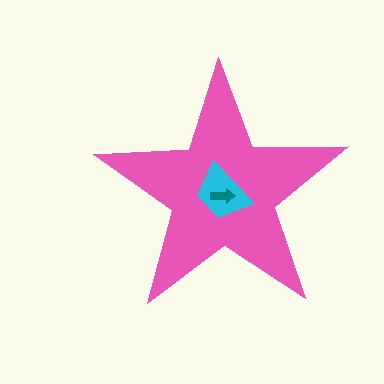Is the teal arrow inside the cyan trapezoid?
Yes.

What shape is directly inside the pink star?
The cyan trapezoid.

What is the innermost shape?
The teal arrow.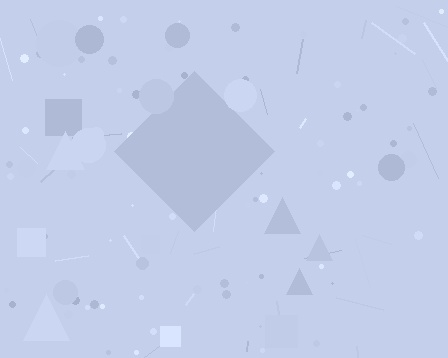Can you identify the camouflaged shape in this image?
The camouflaged shape is a diamond.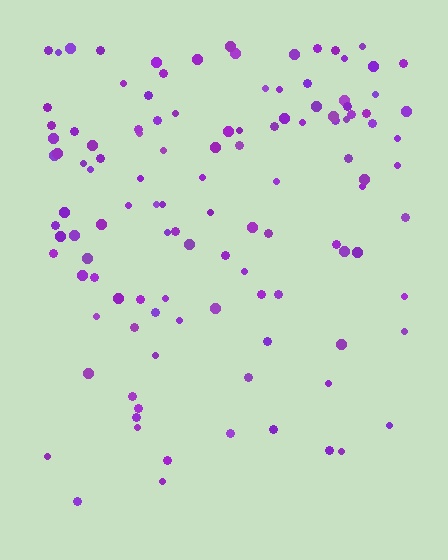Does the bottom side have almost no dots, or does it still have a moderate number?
Still a moderate number, just noticeably fewer than the top.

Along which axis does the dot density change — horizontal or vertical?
Vertical.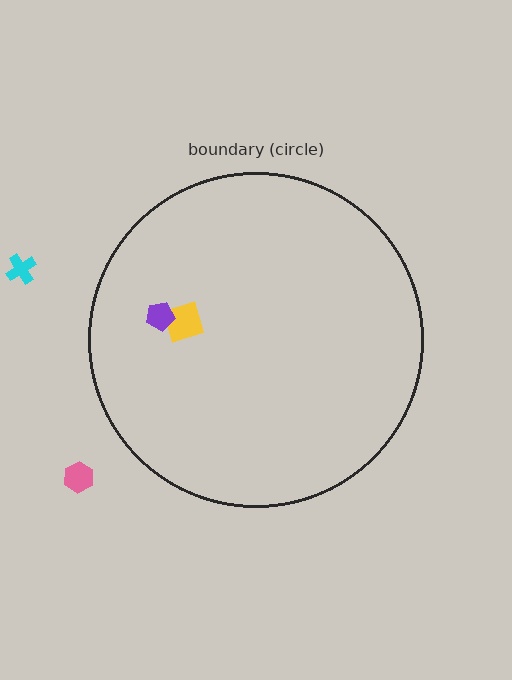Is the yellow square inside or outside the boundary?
Inside.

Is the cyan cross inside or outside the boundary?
Outside.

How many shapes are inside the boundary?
2 inside, 2 outside.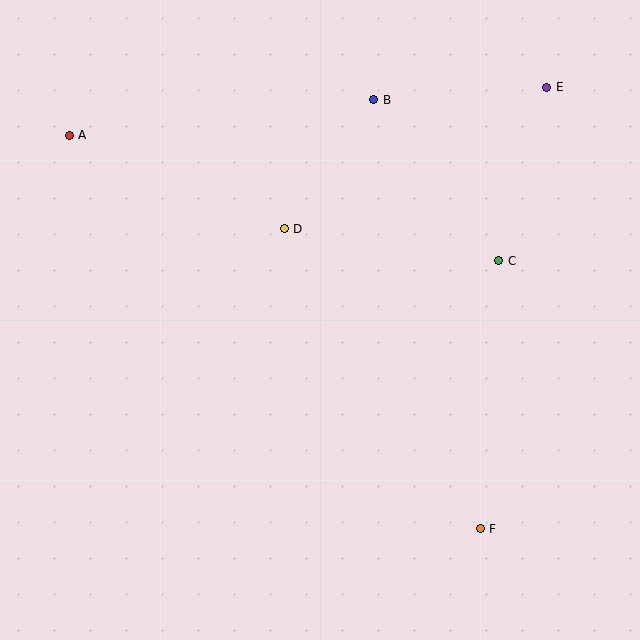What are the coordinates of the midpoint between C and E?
The midpoint between C and E is at (523, 174).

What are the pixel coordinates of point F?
Point F is at (480, 529).